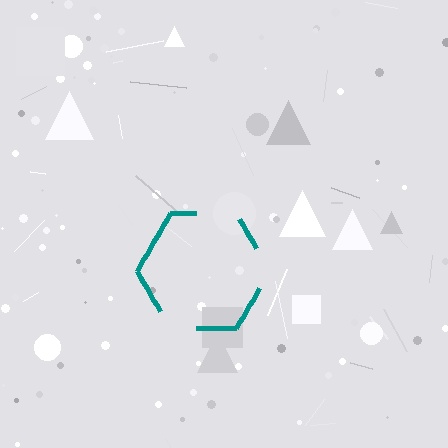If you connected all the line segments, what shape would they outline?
They would outline a hexagon.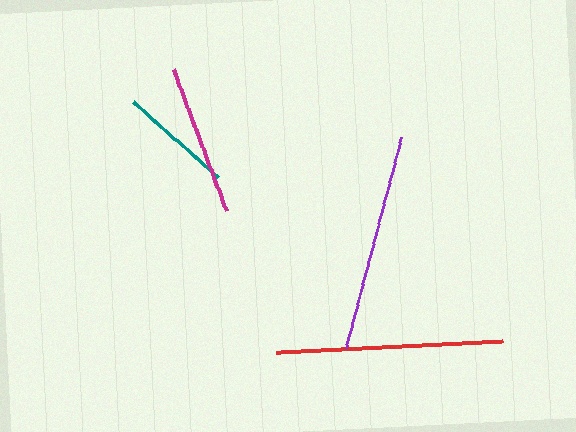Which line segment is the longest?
The red line is the longest at approximately 226 pixels.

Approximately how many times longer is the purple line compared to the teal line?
The purple line is approximately 1.9 times the length of the teal line.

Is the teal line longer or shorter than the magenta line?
The magenta line is longer than the teal line.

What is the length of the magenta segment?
The magenta segment is approximately 151 pixels long.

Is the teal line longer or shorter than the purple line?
The purple line is longer than the teal line.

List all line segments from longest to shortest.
From longest to shortest: red, purple, magenta, teal.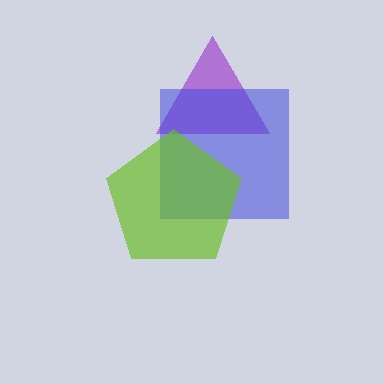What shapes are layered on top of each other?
The layered shapes are: a purple triangle, a blue square, a lime pentagon.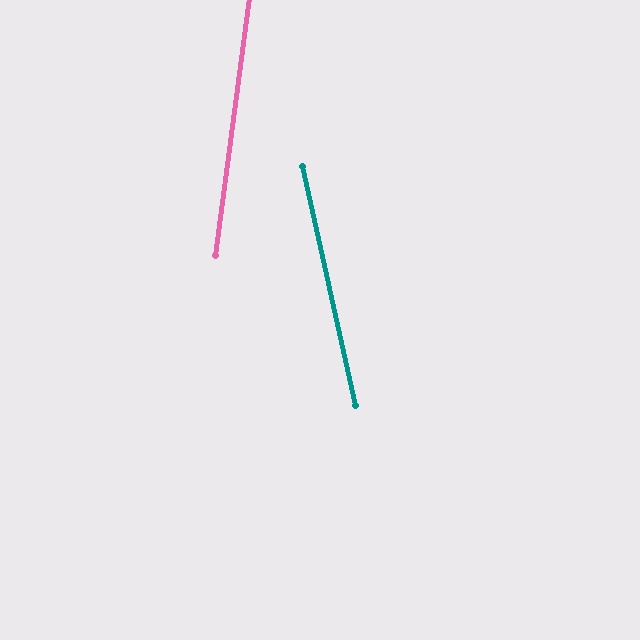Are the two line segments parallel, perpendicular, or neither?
Neither parallel nor perpendicular — they differ by about 20°.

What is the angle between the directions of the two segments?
Approximately 20 degrees.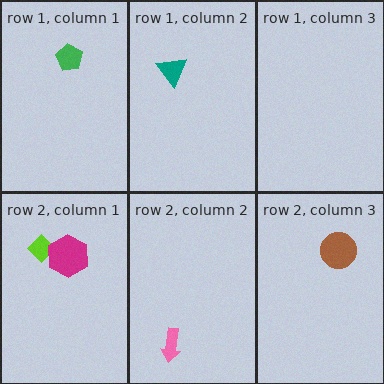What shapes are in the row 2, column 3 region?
The brown circle.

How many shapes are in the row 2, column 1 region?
2.